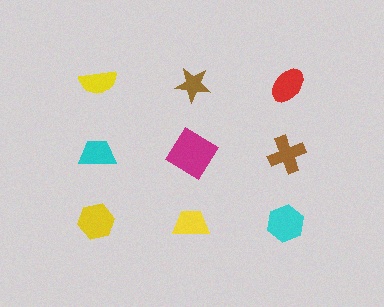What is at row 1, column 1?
A yellow semicircle.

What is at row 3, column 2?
A yellow trapezoid.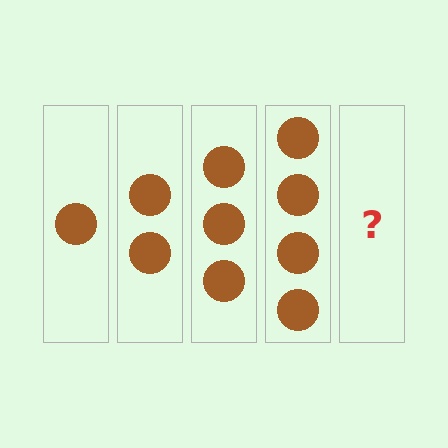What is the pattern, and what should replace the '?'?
The pattern is that each step adds one more circle. The '?' should be 5 circles.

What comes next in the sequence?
The next element should be 5 circles.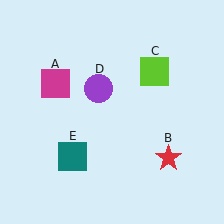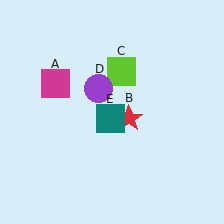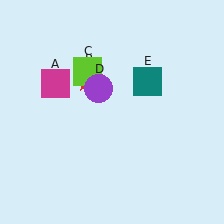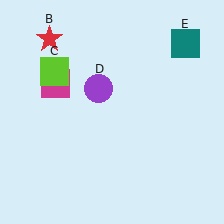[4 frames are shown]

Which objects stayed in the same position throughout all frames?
Magenta square (object A) and purple circle (object D) remained stationary.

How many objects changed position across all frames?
3 objects changed position: red star (object B), lime square (object C), teal square (object E).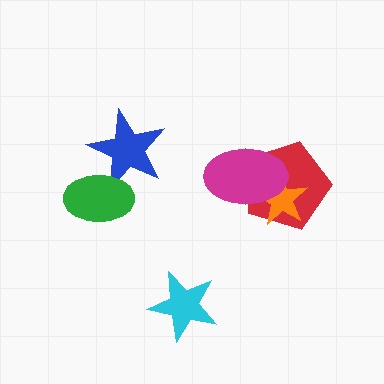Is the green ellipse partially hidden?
No, no other shape covers it.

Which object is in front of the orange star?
The magenta ellipse is in front of the orange star.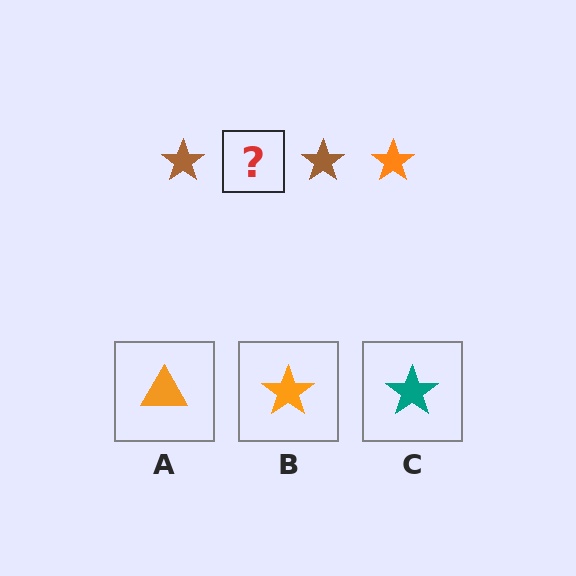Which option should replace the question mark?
Option B.